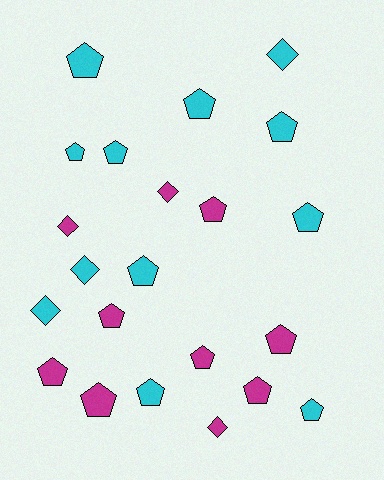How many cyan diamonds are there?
There are 3 cyan diamonds.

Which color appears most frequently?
Cyan, with 12 objects.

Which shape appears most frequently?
Pentagon, with 16 objects.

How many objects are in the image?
There are 22 objects.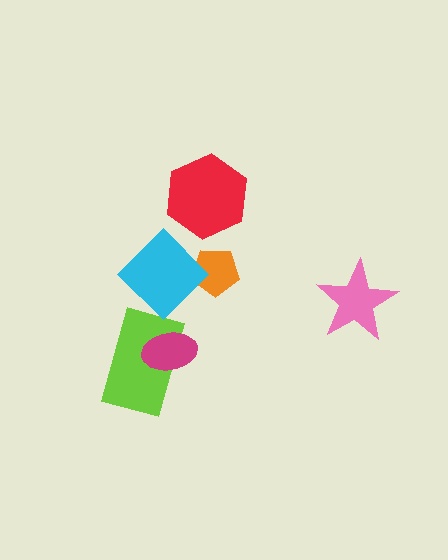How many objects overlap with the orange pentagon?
1 object overlaps with the orange pentagon.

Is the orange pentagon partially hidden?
Yes, it is partially covered by another shape.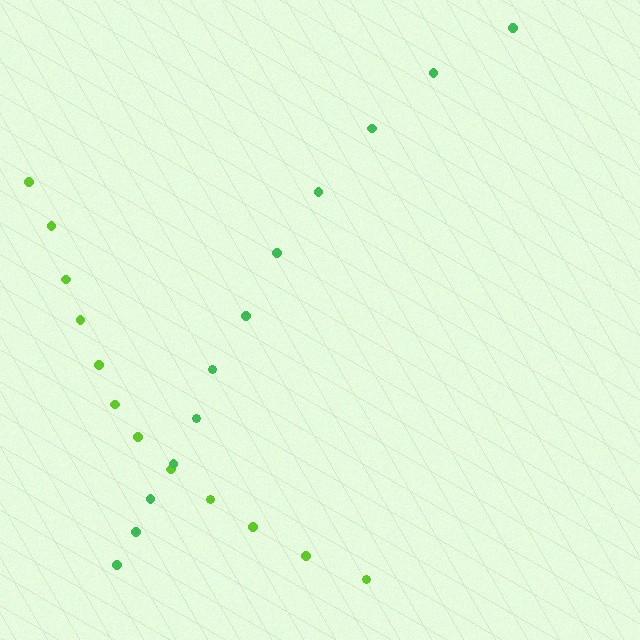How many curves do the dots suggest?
There are 2 distinct paths.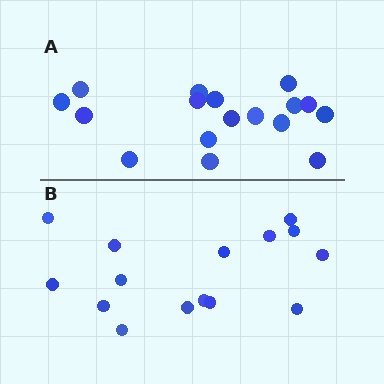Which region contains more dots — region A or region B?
Region A (the top region) has more dots.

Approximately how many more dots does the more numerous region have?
Region A has just a few more — roughly 2 or 3 more dots than region B.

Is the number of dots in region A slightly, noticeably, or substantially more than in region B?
Region A has only slightly more — the two regions are fairly close. The ratio is roughly 1.1 to 1.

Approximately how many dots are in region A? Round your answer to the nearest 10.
About 20 dots. (The exact count is 17, which rounds to 20.)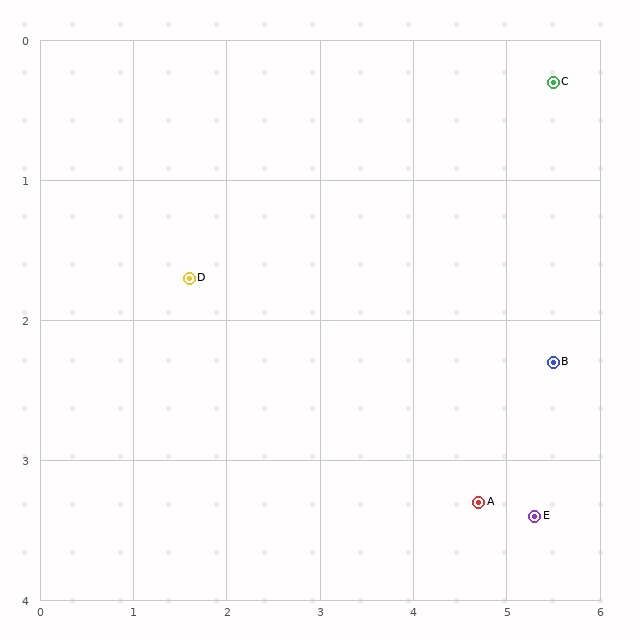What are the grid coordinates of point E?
Point E is at approximately (5.3, 3.4).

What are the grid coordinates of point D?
Point D is at approximately (1.6, 1.7).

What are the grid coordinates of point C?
Point C is at approximately (5.5, 0.3).